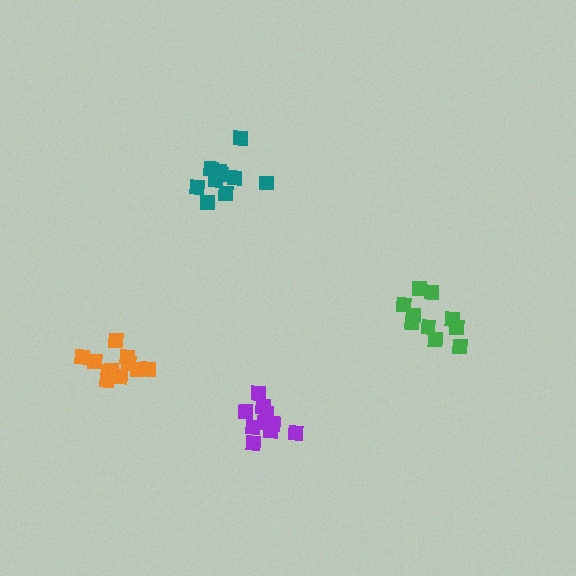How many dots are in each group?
Group 1: 11 dots, Group 2: 10 dots, Group 3: 11 dots, Group 4: 10 dots (42 total).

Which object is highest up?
The teal cluster is topmost.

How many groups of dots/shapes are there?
There are 4 groups.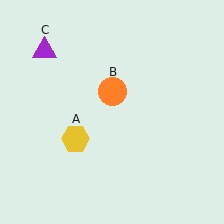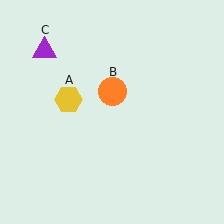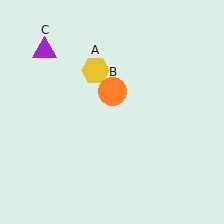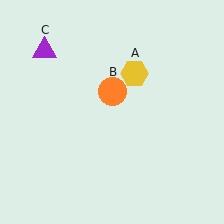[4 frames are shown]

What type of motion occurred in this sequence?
The yellow hexagon (object A) rotated clockwise around the center of the scene.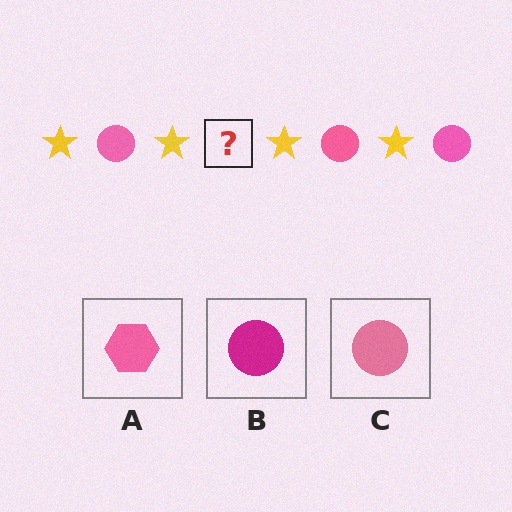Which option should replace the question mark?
Option C.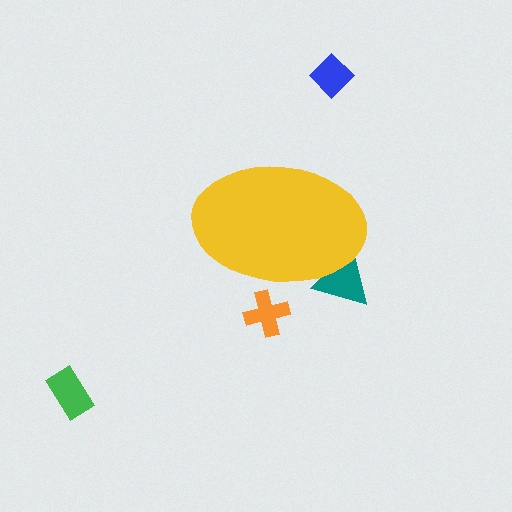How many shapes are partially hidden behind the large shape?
2 shapes are partially hidden.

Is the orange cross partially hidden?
Yes, the orange cross is partially hidden behind the yellow ellipse.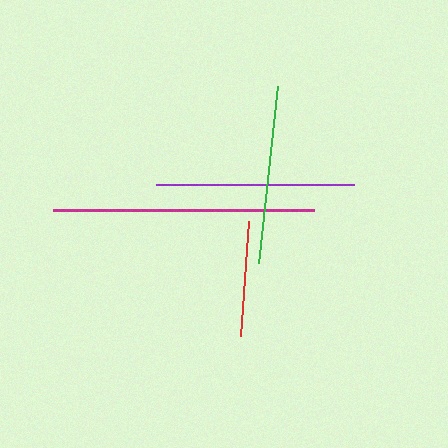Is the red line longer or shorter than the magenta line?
The magenta line is longer than the red line.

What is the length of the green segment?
The green segment is approximately 178 pixels long.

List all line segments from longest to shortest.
From longest to shortest: magenta, purple, green, red.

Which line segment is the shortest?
The red line is the shortest at approximately 115 pixels.